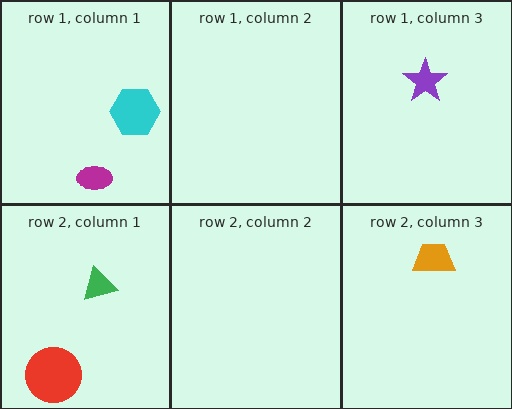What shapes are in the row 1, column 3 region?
The purple star.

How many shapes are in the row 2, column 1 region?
2.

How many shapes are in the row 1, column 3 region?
1.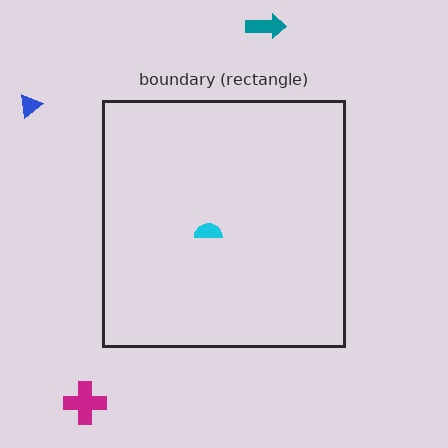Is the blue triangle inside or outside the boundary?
Outside.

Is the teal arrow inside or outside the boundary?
Outside.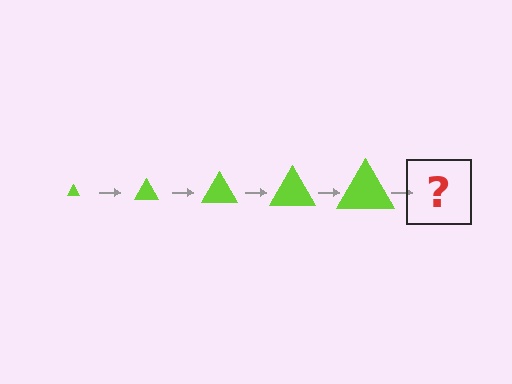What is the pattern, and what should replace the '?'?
The pattern is that the triangle gets progressively larger each step. The '?' should be a lime triangle, larger than the previous one.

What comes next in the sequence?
The next element should be a lime triangle, larger than the previous one.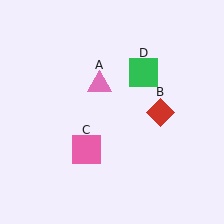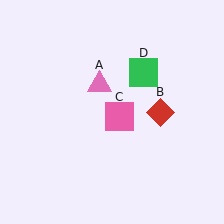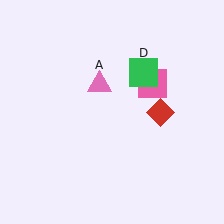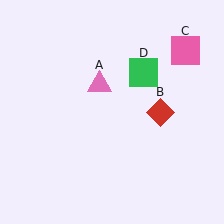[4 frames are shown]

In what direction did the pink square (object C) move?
The pink square (object C) moved up and to the right.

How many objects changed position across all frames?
1 object changed position: pink square (object C).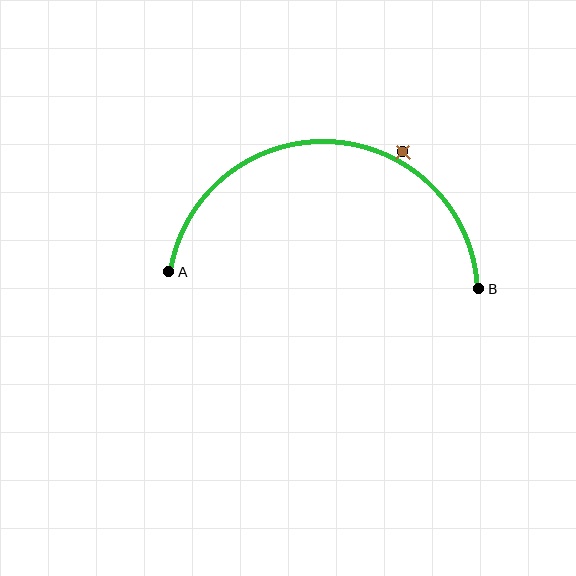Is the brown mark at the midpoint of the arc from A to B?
No — the brown mark does not lie on the arc at all. It sits slightly outside the curve.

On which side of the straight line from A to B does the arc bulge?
The arc bulges above the straight line connecting A and B.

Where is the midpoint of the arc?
The arc midpoint is the point on the curve farthest from the straight line joining A and B. It sits above that line.